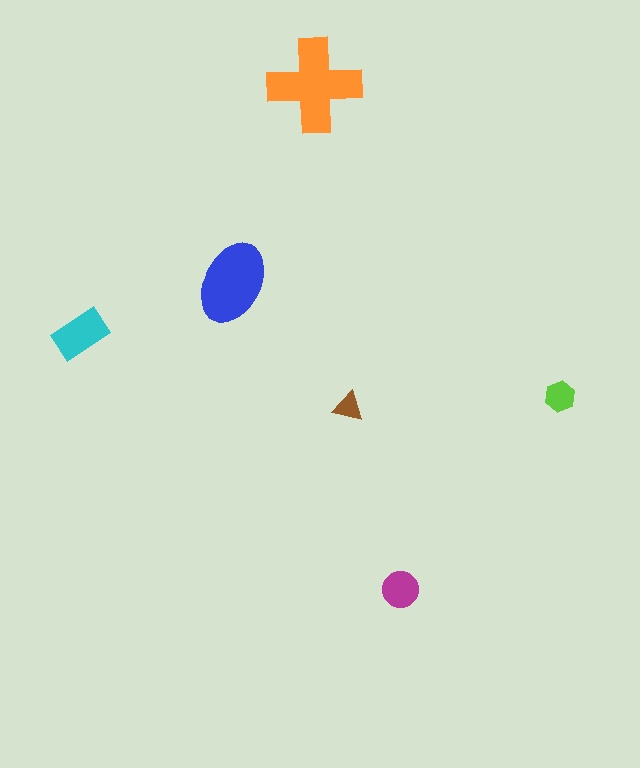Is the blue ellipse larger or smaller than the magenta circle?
Larger.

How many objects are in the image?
There are 6 objects in the image.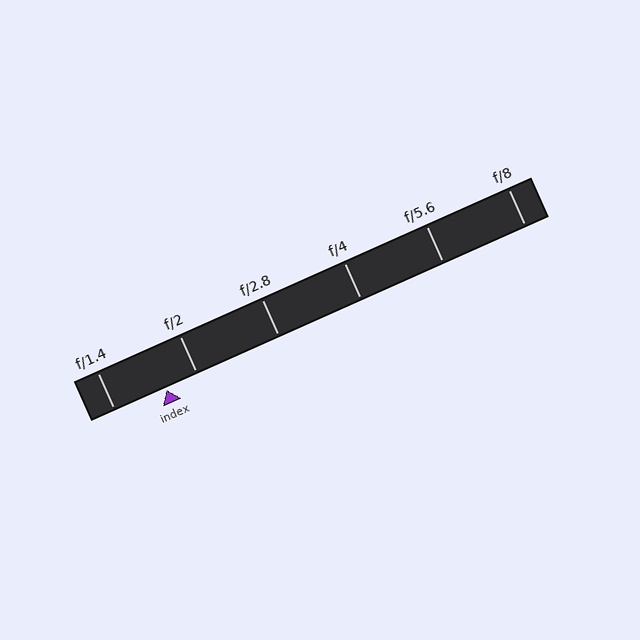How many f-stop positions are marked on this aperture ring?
There are 6 f-stop positions marked.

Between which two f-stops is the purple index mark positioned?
The index mark is between f/1.4 and f/2.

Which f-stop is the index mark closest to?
The index mark is closest to f/2.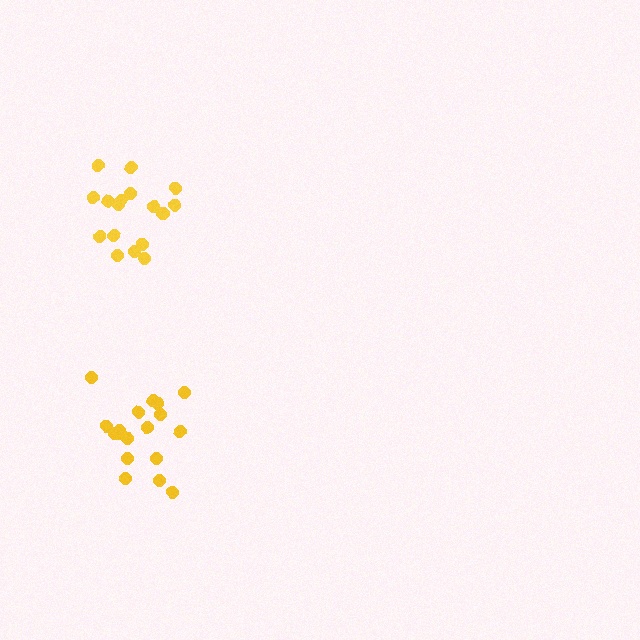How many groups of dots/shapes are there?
There are 2 groups.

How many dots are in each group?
Group 1: 18 dots, Group 2: 17 dots (35 total).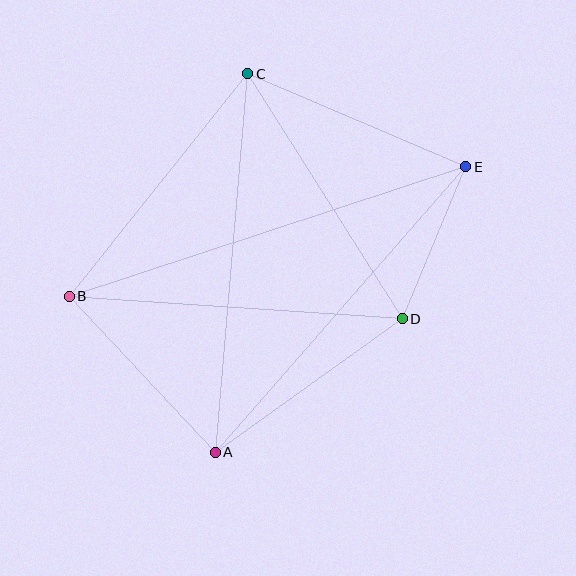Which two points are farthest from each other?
Points B and E are farthest from each other.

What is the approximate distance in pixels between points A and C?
The distance between A and C is approximately 380 pixels.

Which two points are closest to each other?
Points D and E are closest to each other.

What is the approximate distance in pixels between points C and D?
The distance between C and D is approximately 289 pixels.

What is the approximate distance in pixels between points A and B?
The distance between A and B is approximately 214 pixels.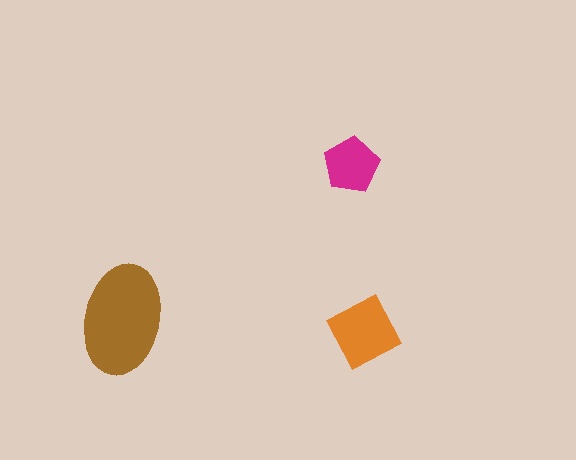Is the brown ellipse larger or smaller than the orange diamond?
Larger.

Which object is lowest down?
The orange diamond is bottommost.